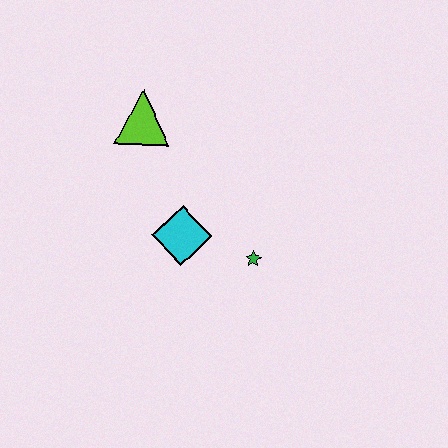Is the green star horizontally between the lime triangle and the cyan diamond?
No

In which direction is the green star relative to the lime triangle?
The green star is below the lime triangle.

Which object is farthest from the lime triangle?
The green star is farthest from the lime triangle.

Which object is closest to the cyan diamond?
The green star is closest to the cyan diamond.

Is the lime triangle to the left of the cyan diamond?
Yes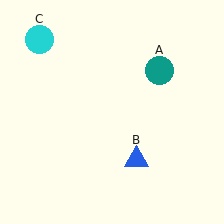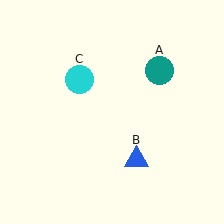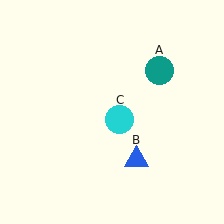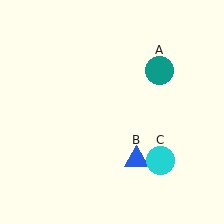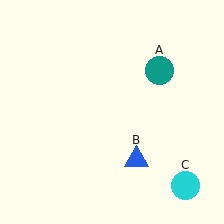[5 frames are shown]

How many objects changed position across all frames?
1 object changed position: cyan circle (object C).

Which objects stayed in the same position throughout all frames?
Teal circle (object A) and blue triangle (object B) remained stationary.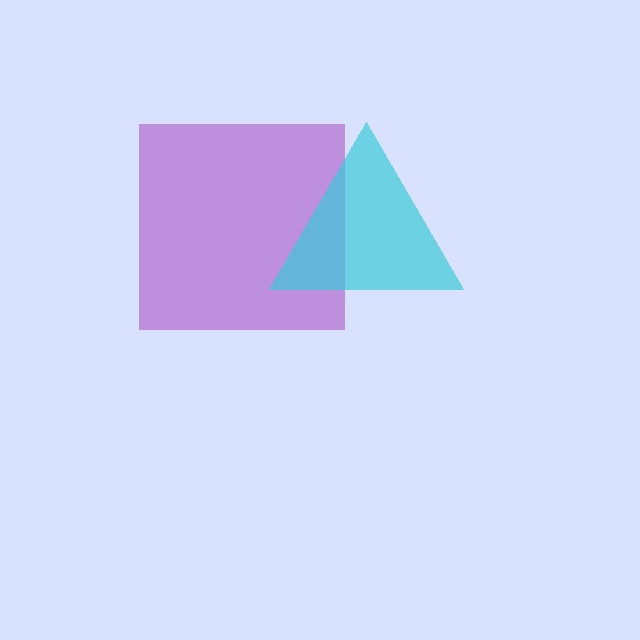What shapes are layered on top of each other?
The layered shapes are: a purple square, a cyan triangle.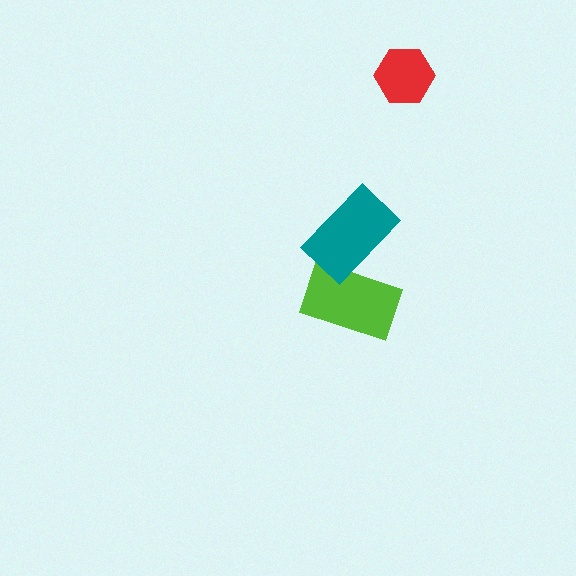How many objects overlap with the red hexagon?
0 objects overlap with the red hexagon.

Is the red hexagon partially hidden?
No, no other shape covers it.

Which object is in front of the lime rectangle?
The teal rectangle is in front of the lime rectangle.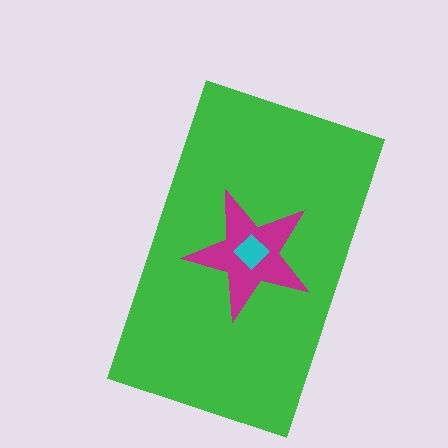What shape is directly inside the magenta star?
The cyan diamond.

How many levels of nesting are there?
3.